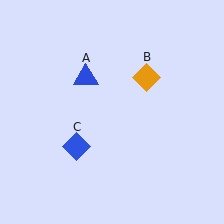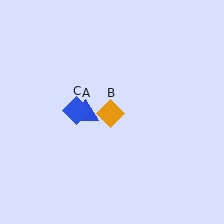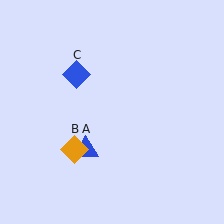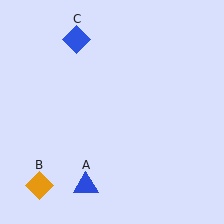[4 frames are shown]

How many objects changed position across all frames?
3 objects changed position: blue triangle (object A), orange diamond (object B), blue diamond (object C).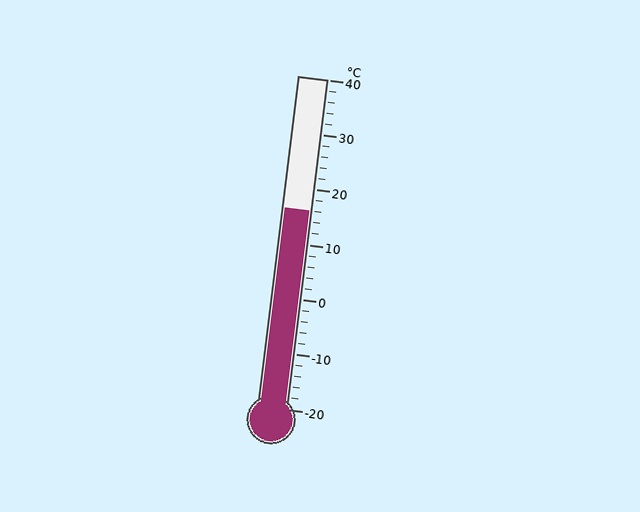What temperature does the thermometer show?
The thermometer shows approximately 16°C.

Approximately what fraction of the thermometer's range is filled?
The thermometer is filled to approximately 60% of its range.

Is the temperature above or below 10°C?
The temperature is above 10°C.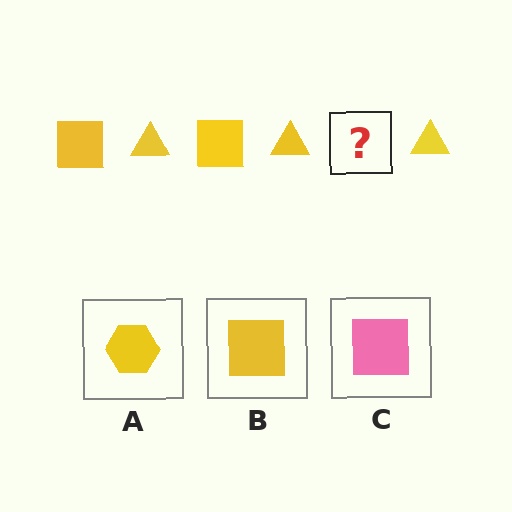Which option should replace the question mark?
Option B.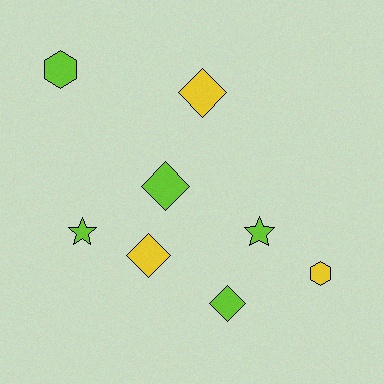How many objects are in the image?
There are 8 objects.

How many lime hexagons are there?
There is 1 lime hexagon.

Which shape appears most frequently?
Diamond, with 4 objects.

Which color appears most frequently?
Lime, with 5 objects.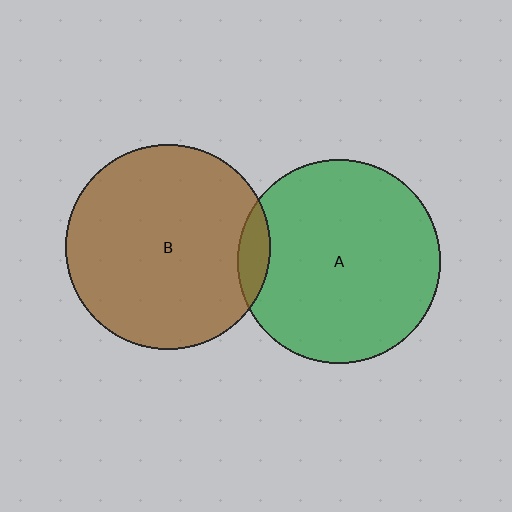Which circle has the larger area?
Circle B (brown).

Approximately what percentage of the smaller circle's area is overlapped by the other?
Approximately 5%.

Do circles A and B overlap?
Yes.